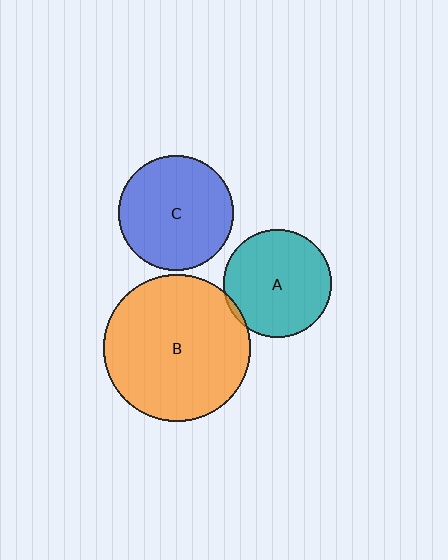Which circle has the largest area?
Circle B (orange).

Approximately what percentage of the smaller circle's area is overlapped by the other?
Approximately 5%.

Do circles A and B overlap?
Yes.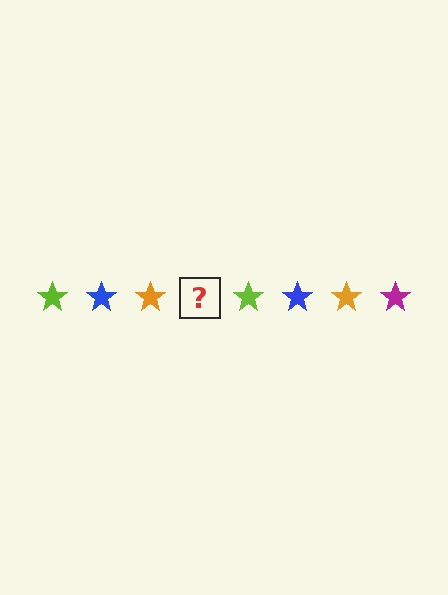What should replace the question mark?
The question mark should be replaced with a magenta star.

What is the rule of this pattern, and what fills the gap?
The rule is that the pattern cycles through lime, blue, orange, magenta stars. The gap should be filled with a magenta star.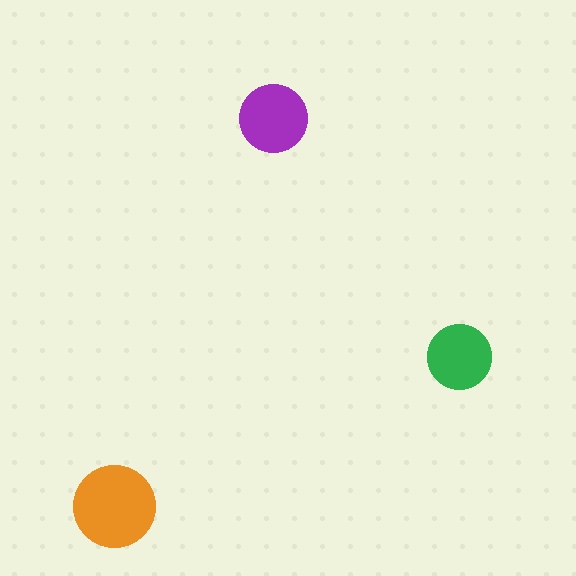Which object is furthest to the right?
The green circle is rightmost.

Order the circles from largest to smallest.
the orange one, the purple one, the green one.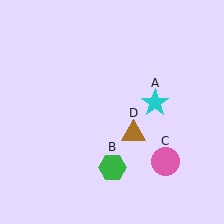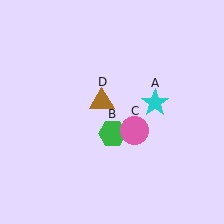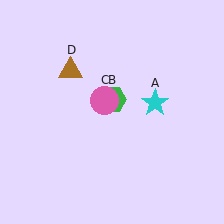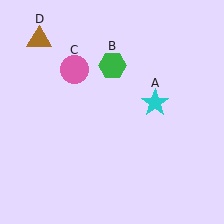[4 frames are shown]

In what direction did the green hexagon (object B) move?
The green hexagon (object B) moved up.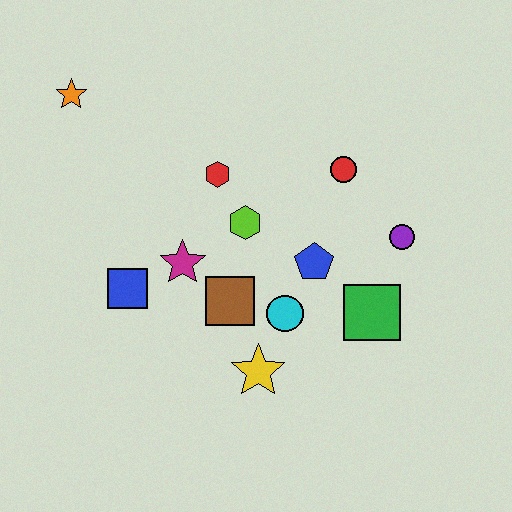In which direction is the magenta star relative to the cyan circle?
The magenta star is to the left of the cyan circle.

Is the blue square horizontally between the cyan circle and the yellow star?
No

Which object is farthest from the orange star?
The green square is farthest from the orange star.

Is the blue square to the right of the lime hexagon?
No